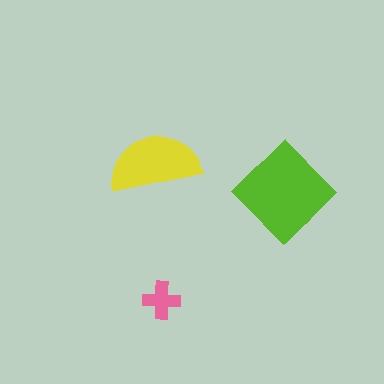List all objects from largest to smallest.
The lime diamond, the yellow semicircle, the pink cross.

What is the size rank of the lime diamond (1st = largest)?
1st.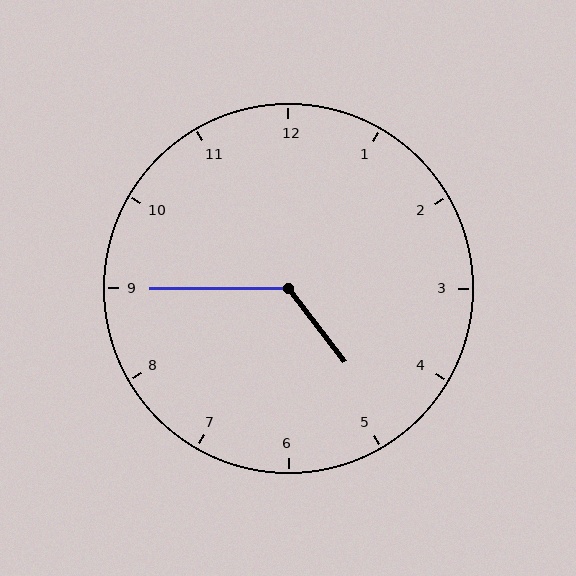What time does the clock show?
4:45.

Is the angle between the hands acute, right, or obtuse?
It is obtuse.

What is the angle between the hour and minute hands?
Approximately 128 degrees.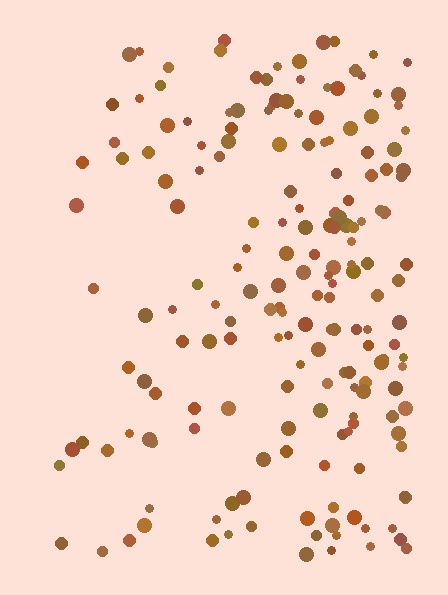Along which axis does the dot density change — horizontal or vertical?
Horizontal.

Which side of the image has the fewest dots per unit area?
The left.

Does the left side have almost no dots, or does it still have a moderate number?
Still a moderate number, just noticeably fewer than the right.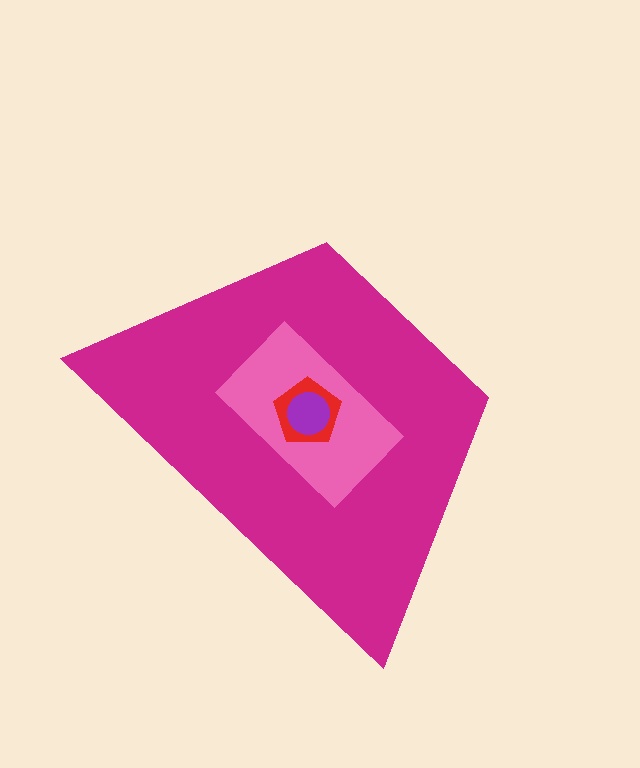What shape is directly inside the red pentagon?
The purple circle.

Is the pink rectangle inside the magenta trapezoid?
Yes.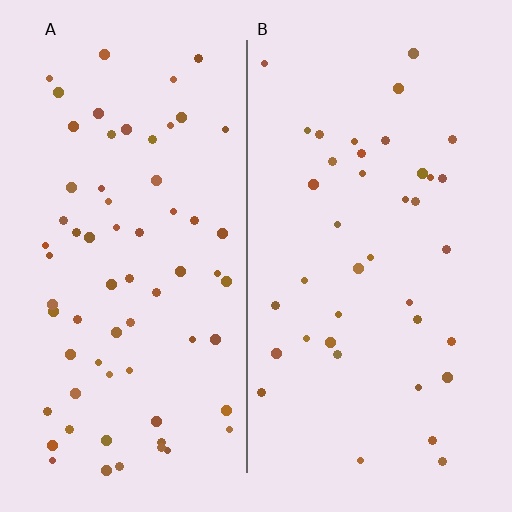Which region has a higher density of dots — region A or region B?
A (the left).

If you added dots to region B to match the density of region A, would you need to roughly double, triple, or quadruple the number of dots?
Approximately double.